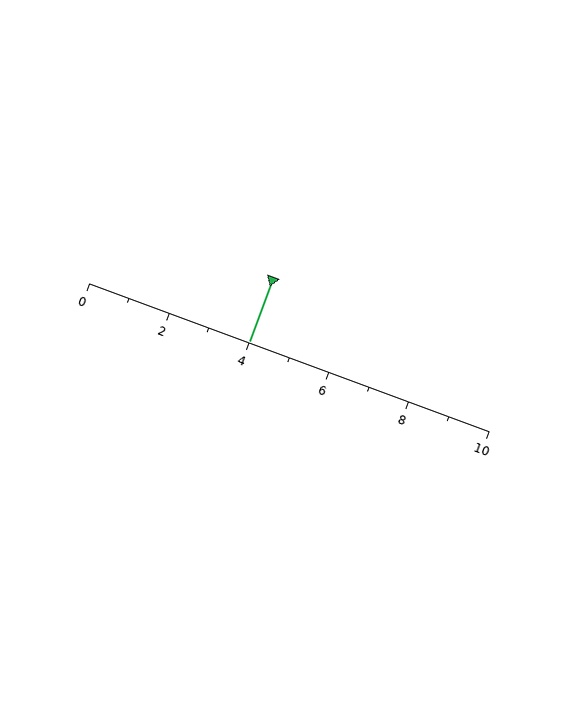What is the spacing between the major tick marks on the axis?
The major ticks are spaced 2 apart.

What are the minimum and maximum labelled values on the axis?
The axis runs from 0 to 10.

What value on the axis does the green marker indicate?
The marker indicates approximately 4.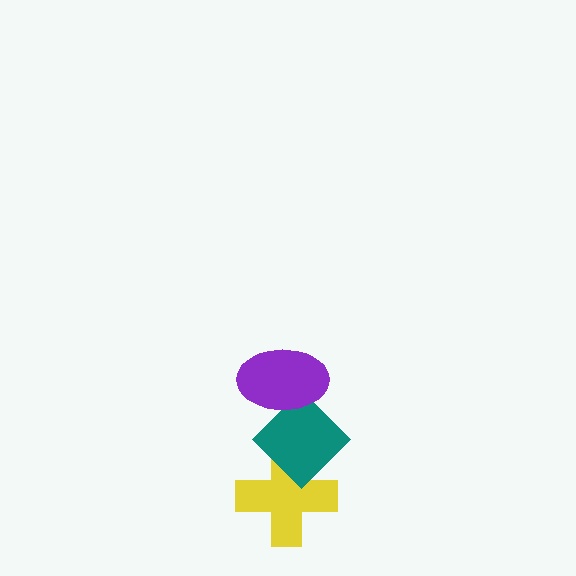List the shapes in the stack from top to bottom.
From top to bottom: the purple ellipse, the teal diamond, the yellow cross.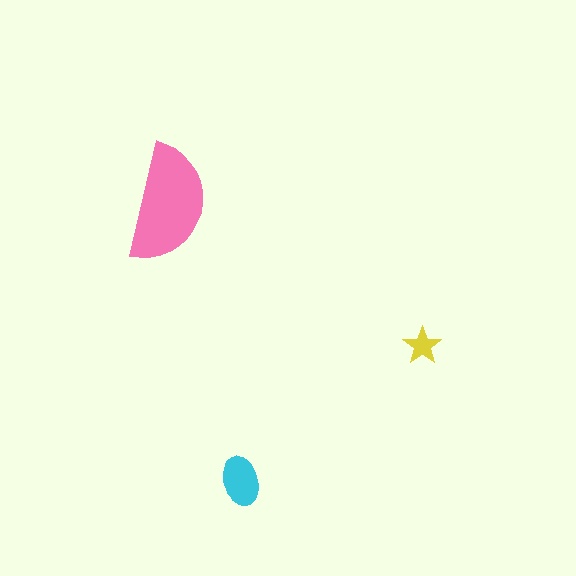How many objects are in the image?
There are 3 objects in the image.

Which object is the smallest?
The yellow star.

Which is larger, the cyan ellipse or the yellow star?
The cyan ellipse.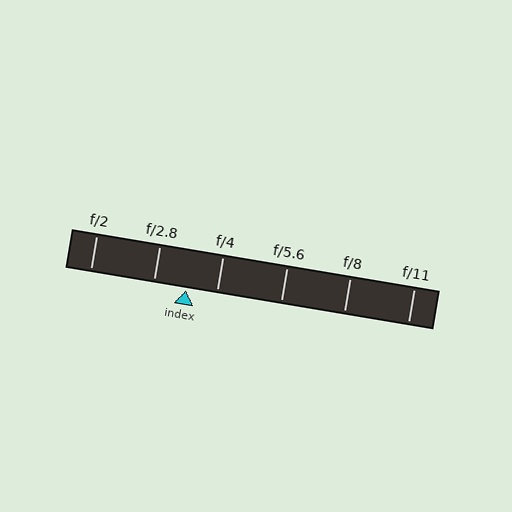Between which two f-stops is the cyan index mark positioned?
The index mark is between f/2.8 and f/4.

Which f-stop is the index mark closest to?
The index mark is closest to f/4.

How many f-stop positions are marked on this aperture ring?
There are 6 f-stop positions marked.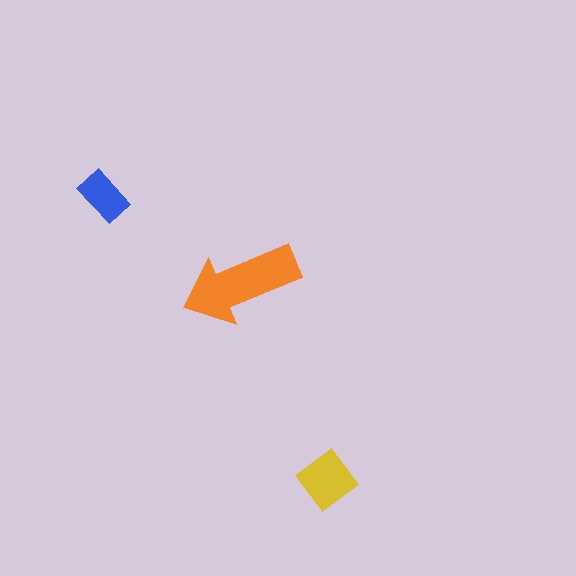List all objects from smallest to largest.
The blue rectangle, the yellow diamond, the orange arrow.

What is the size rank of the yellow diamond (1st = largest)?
2nd.